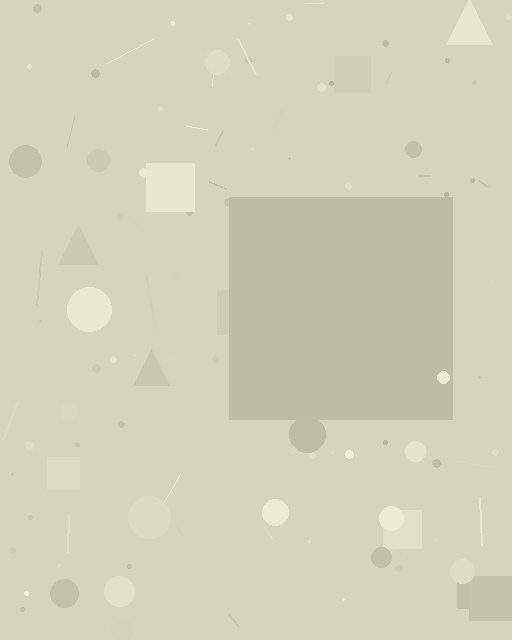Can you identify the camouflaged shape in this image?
The camouflaged shape is a square.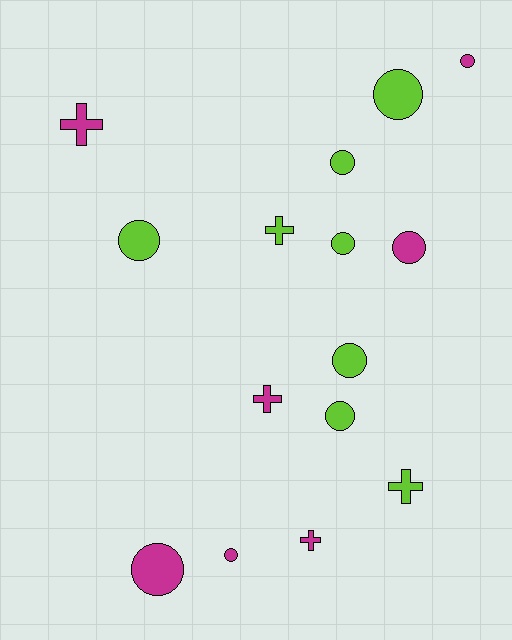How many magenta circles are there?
There are 4 magenta circles.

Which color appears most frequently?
Lime, with 8 objects.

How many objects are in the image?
There are 15 objects.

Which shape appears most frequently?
Circle, with 10 objects.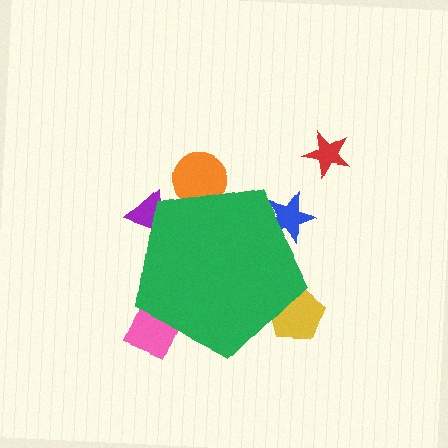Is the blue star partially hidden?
Yes, the blue star is partially hidden behind the green pentagon.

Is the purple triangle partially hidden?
Yes, the purple triangle is partially hidden behind the green pentagon.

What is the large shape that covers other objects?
A green pentagon.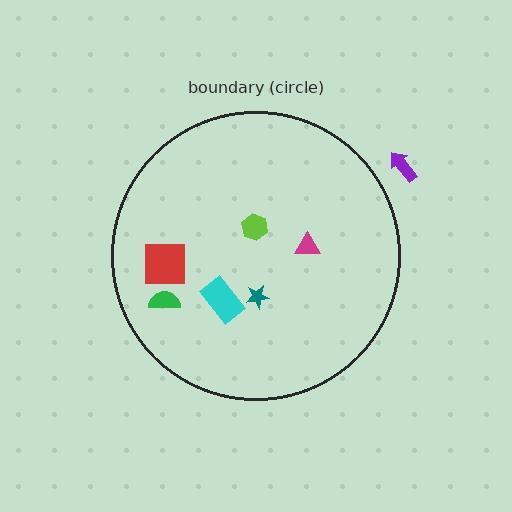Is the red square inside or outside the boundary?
Inside.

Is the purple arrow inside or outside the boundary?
Outside.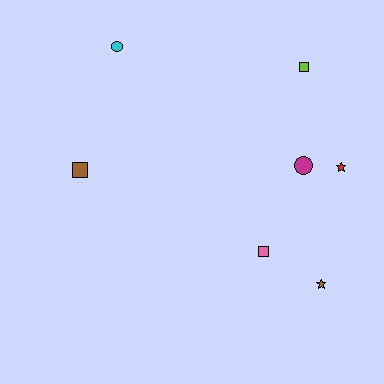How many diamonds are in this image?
There are no diamonds.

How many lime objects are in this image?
There is 1 lime object.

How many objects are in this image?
There are 7 objects.